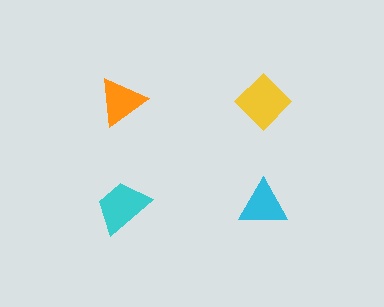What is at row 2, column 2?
A cyan triangle.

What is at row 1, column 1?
An orange triangle.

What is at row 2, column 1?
A cyan trapezoid.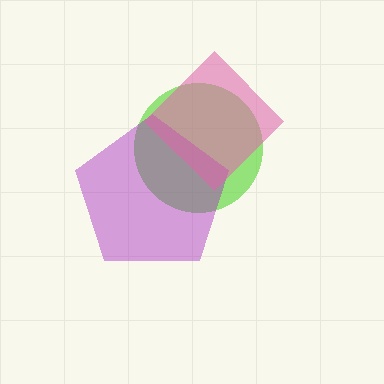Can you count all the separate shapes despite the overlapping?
Yes, there are 3 separate shapes.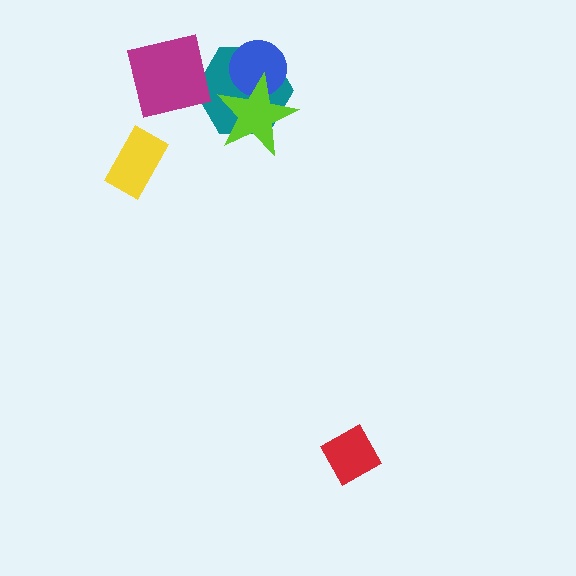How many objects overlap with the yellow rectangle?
0 objects overlap with the yellow rectangle.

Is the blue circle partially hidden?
Yes, it is partially covered by another shape.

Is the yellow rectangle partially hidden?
No, no other shape covers it.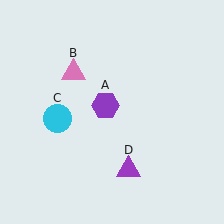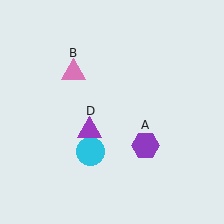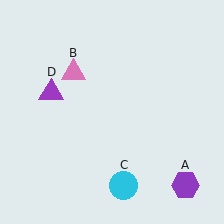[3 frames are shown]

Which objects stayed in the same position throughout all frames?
Pink triangle (object B) remained stationary.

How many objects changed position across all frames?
3 objects changed position: purple hexagon (object A), cyan circle (object C), purple triangle (object D).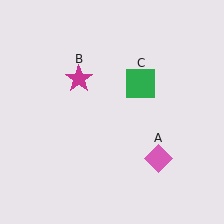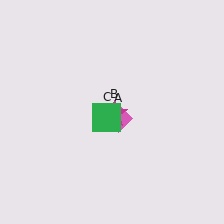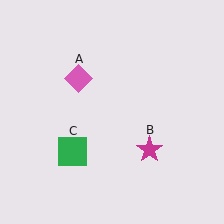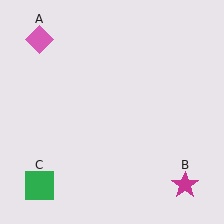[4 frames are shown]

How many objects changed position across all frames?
3 objects changed position: pink diamond (object A), magenta star (object B), green square (object C).